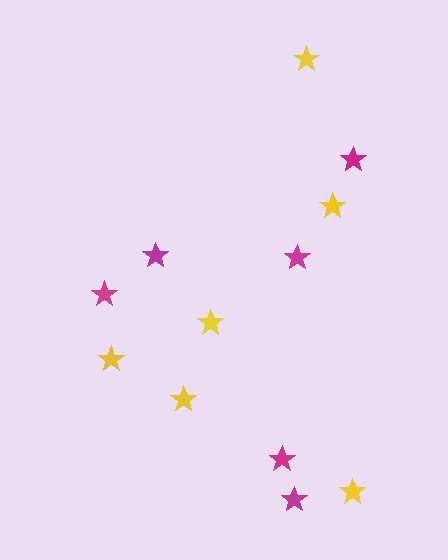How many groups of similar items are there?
There are 2 groups: one group of yellow stars (6) and one group of magenta stars (6).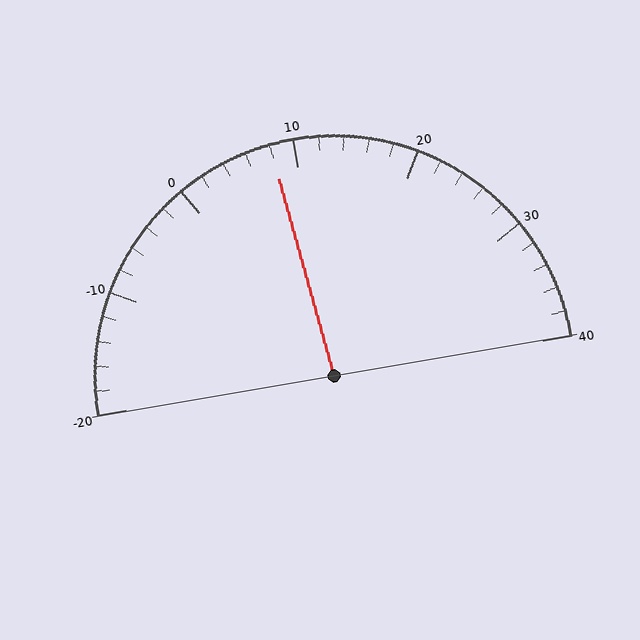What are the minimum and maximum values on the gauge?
The gauge ranges from -20 to 40.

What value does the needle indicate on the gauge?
The needle indicates approximately 8.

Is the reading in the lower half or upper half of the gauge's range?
The reading is in the lower half of the range (-20 to 40).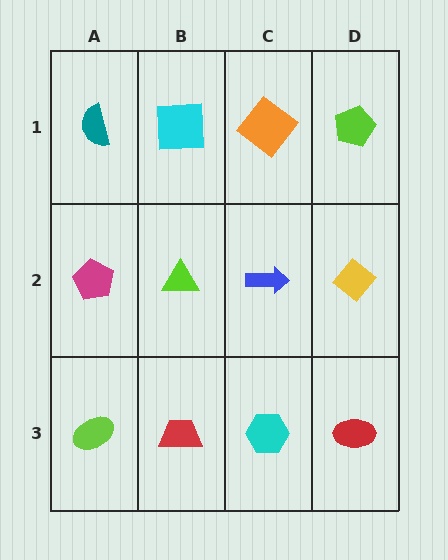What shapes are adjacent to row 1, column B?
A lime triangle (row 2, column B), a teal semicircle (row 1, column A), an orange diamond (row 1, column C).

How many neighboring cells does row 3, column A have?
2.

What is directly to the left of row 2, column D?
A blue arrow.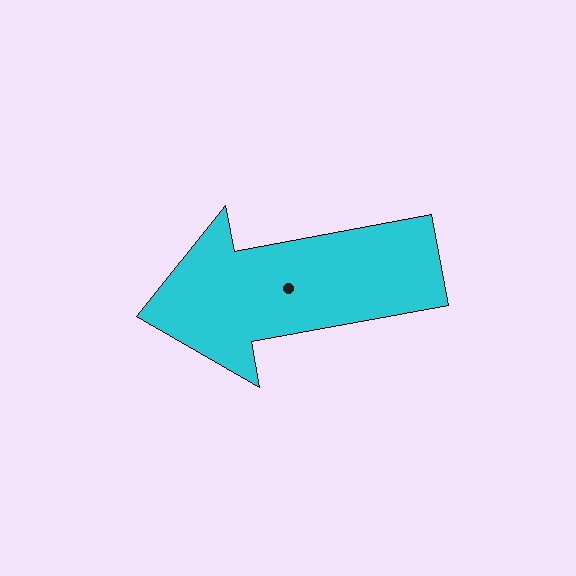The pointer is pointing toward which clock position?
Roughly 9 o'clock.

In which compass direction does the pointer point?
West.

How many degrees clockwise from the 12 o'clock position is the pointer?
Approximately 259 degrees.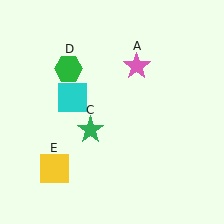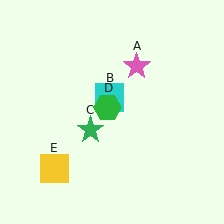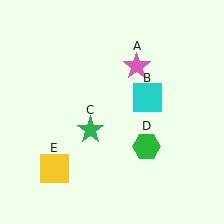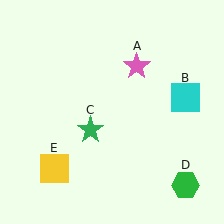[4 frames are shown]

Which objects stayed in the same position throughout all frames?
Pink star (object A) and green star (object C) and yellow square (object E) remained stationary.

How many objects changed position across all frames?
2 objects changed position: cyan square (object B), green hexagon (object D).